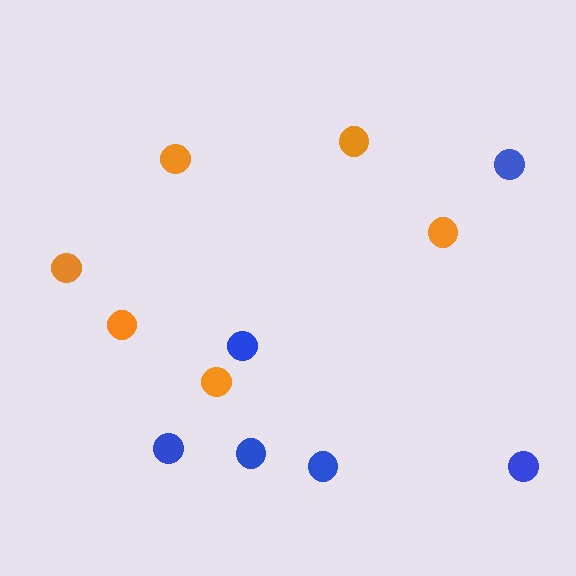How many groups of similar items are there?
There are 2 groups: one group of orange circles (6) and one group of blue circles (6).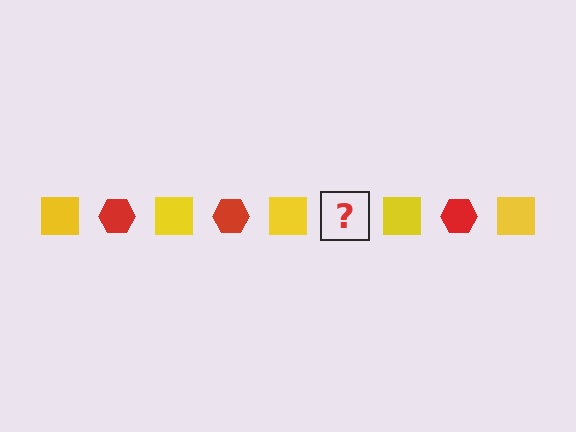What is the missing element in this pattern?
The missing element is a red hexagon.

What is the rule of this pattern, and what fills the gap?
The rule is that the pattern alternates between yellow square and red hexagon. The gap should be filled with a red hexagon.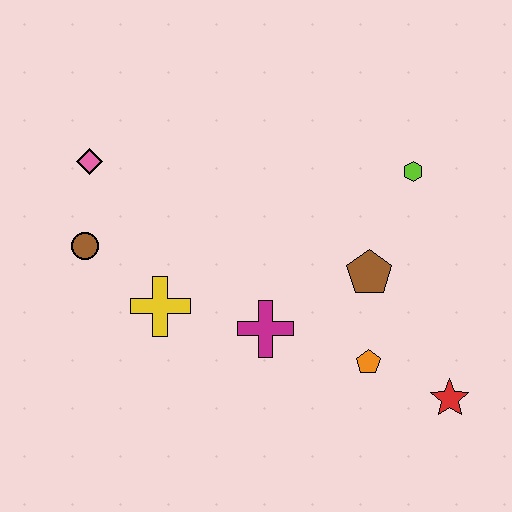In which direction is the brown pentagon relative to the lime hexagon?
The brown pentagon is below the lime hexagon.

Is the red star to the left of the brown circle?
No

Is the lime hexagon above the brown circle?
Yes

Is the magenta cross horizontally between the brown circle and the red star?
Yes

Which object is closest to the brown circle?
The pink diamond is closest to the brown circle.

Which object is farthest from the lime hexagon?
The brown circle is farthest from the lime hexagon.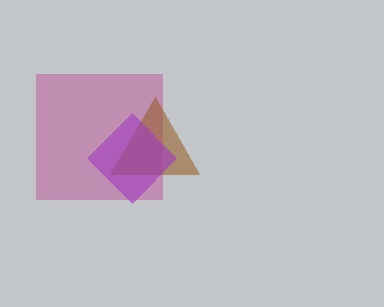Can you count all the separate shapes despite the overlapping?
Yes, there are 3 separate shapes.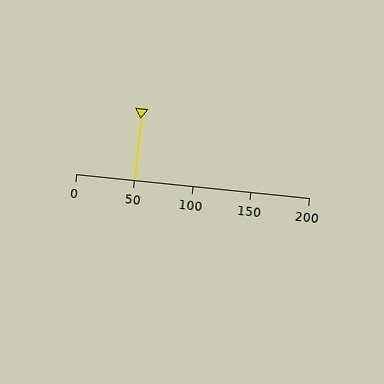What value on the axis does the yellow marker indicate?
The marker indicates approximately 50.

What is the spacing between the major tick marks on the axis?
The major ticks are spaced 50 apart.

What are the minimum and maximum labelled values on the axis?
The axis runs from 0 to 200.